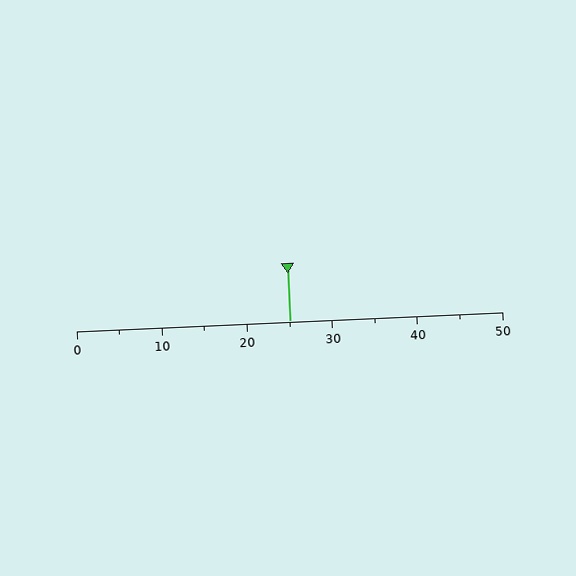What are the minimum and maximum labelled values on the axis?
The axis runs from 0 to 50.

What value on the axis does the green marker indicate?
The marker indicates approximately 25.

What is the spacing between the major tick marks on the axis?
The major ticks are spaced 10 apart.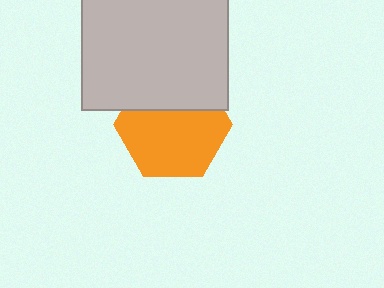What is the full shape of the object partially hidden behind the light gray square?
The partially hidden object is an orange hexagon.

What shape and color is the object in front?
The object in front is a light gray square.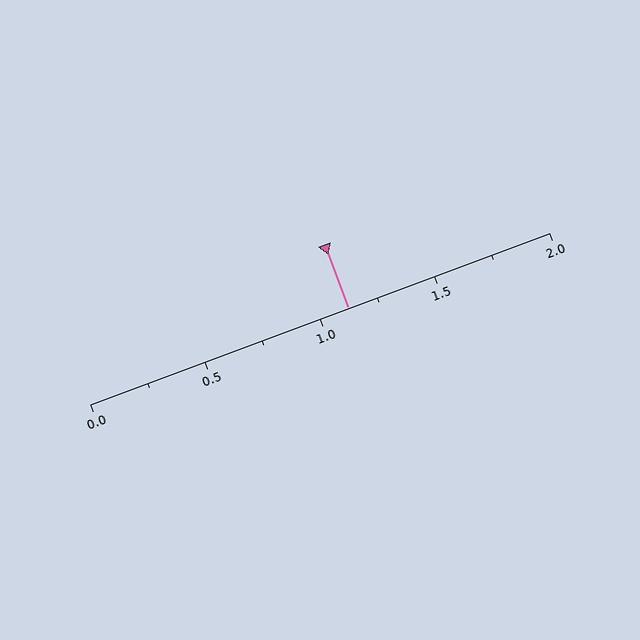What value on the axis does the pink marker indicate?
The marker indicates approximately 1.12.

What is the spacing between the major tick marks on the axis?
The major ticks are spaced 0.5 apart.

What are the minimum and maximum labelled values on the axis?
The axis runs from 0.0 to 2.0.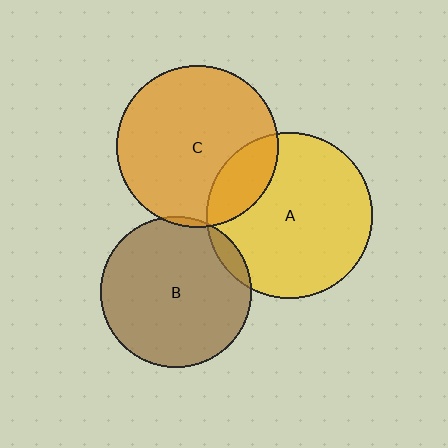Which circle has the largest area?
Circle A (yellow).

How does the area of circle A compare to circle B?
Approximately 1.2 times.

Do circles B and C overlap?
Yes.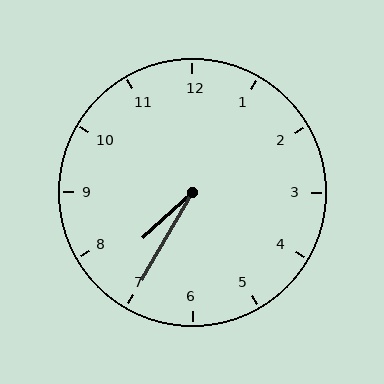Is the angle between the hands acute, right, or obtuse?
It is acute.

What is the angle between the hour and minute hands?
Approximately 18 degrees.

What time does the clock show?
7:35.